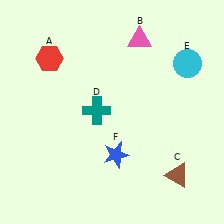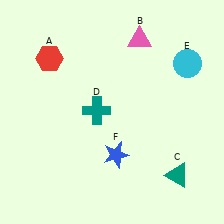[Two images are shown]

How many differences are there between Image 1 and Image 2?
There is 1 difference between the two images.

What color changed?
The triangle (C) changed from brown in Image 1 to teal in Image 2.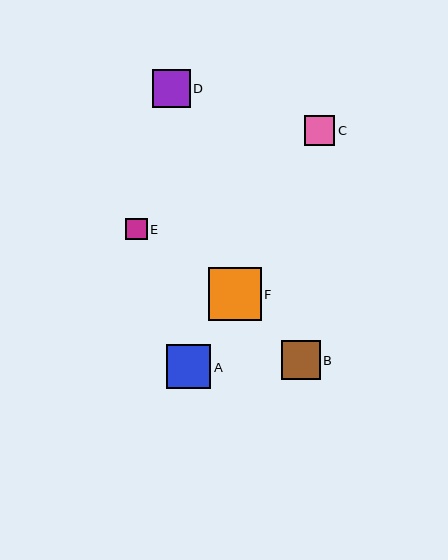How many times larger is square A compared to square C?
Square A is approximately 1.5 times the size of square C.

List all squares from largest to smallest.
From largest to smallest: F, A, B, D, C, E.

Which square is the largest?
Square F is the largest with a size of approximately 53 pixels.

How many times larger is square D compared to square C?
Square D is approximately 1.3 times the size of square C.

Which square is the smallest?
Square E is the smallest with a size of approximately 21 pixels.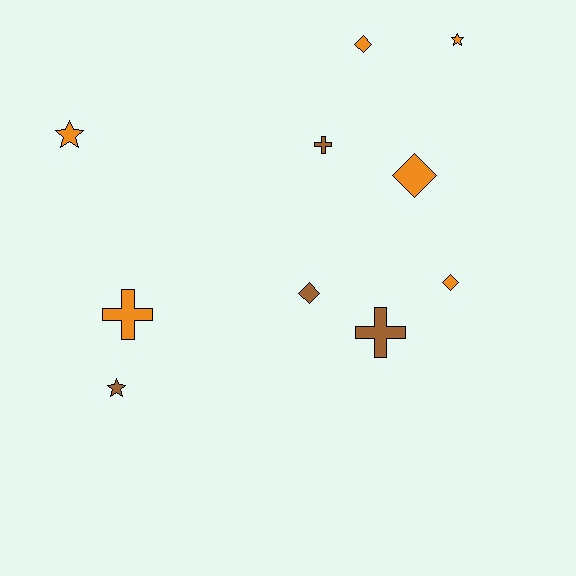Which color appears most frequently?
Orange, with 6 objects.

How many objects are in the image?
There are 10 objects.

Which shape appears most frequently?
Diamond, with 4 objects.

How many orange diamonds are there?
There are 3 orange diamonds.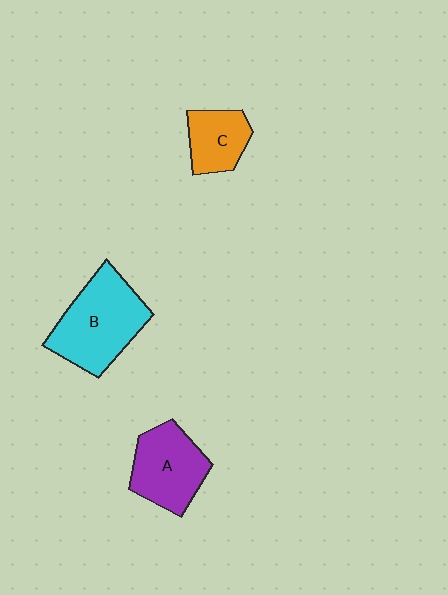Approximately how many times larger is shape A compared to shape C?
Approximately 1.5 times.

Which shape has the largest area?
Shape B (cyan).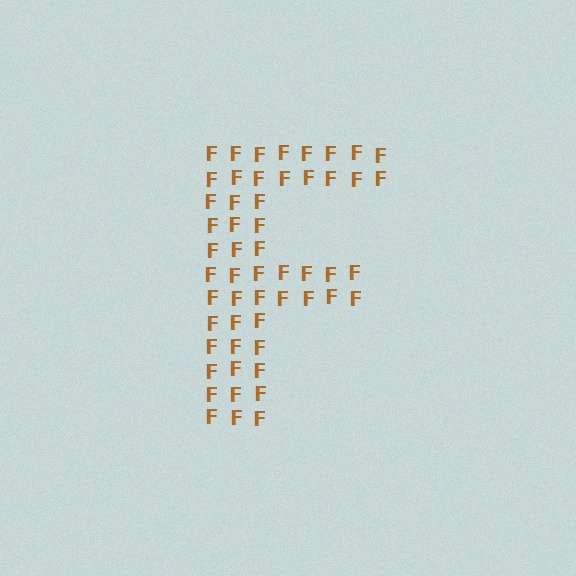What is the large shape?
The large shape is the letter F.